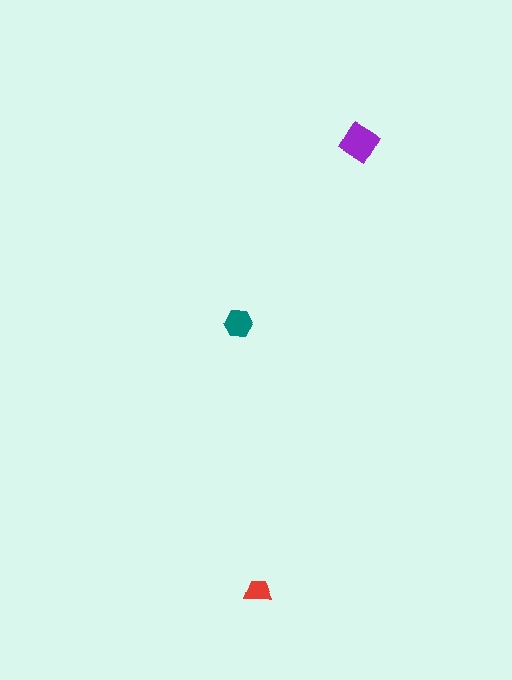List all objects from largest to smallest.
The purple diamond, the teal hexagon, the red trapezoid.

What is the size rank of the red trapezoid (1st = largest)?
3rd.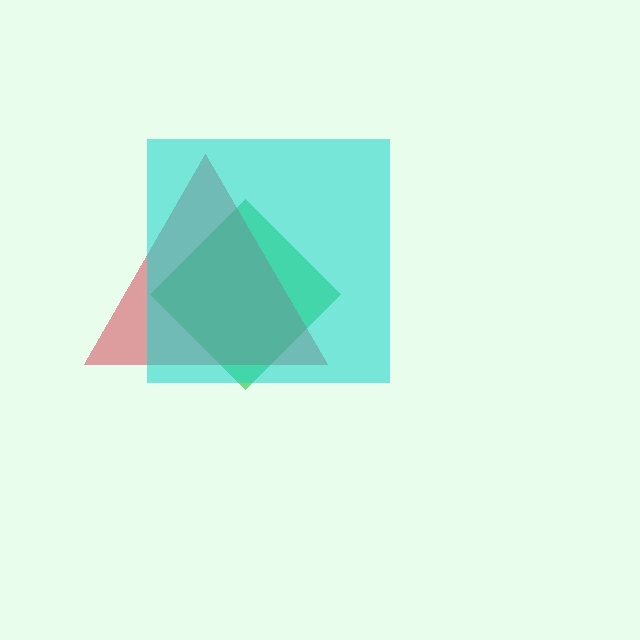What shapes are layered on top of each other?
The layered shapes are: a green diamond, a red triangle, a cyan square.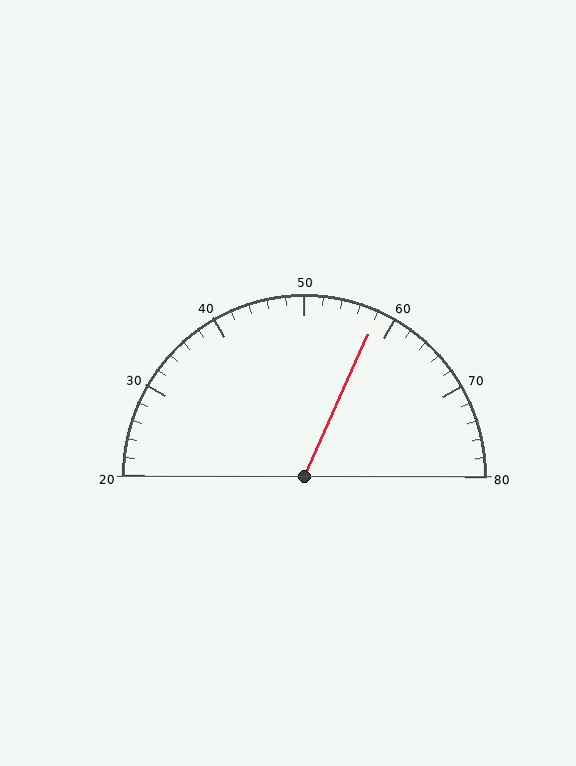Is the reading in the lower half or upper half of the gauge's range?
The reading is in the upper half of the range (20 to 80).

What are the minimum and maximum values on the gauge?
The gauge ranges from 20 to 80.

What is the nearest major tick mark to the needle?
The nearest major tick mark is 60.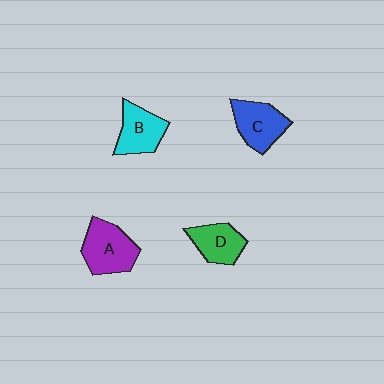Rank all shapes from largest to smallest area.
From largest to smallest: A (purple), C (blue), B (cyan), D (green).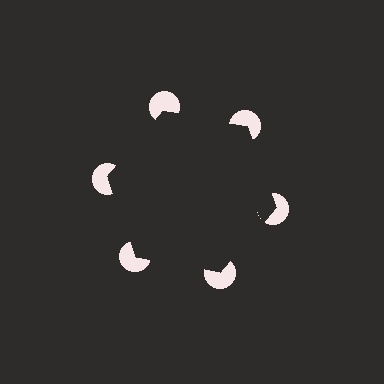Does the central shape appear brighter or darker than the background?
It typically appears slightly darker than the background, even though no actual brightness change is drawn.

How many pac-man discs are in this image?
There are 6 — one at each vertex of the illusory hexagon.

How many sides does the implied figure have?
6 sides.